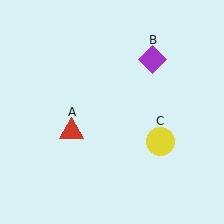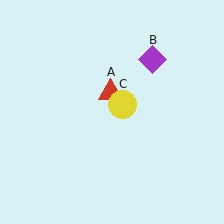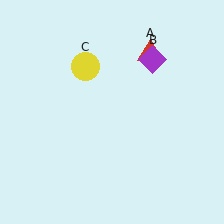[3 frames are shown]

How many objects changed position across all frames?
2 objects changed position: red triangle (object A), yellow circle (object C).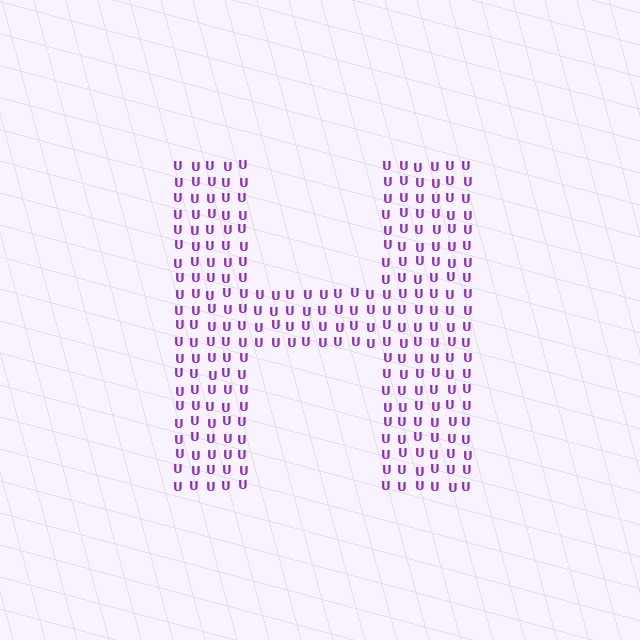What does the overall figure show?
The overall figure shows the letter H.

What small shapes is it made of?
It is made of small letter U's.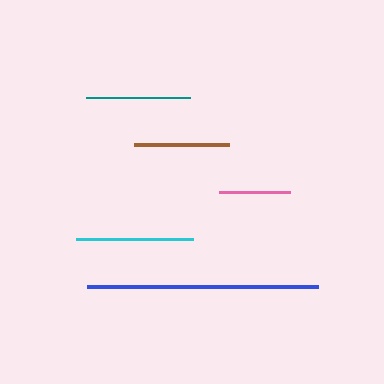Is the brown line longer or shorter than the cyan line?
The cyan line is longer than the brown line.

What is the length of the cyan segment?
The cyan segment is approximately 116 pixels long.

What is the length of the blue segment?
The blue segment is approximately 230 pixels long.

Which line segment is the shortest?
The pink line is the shortest at approximately 71 pixels.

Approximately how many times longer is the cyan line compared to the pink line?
The cyan line is approximately 1.6 times the length of the pink line.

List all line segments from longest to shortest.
From longest to shortest: blue, cyan, teal, brown, pink.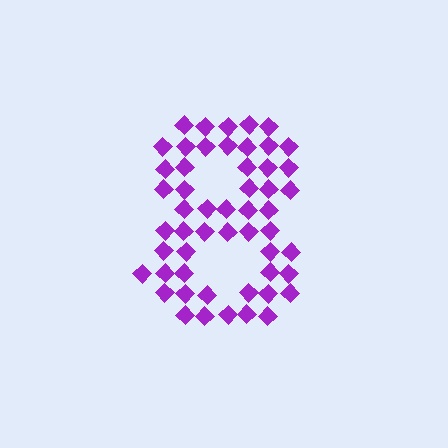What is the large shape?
The large shape is the digit 8.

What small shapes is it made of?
It is made of small diamonds.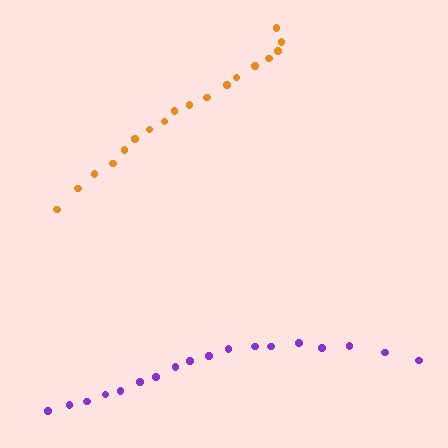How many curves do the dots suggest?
There are 2 distinct paths.